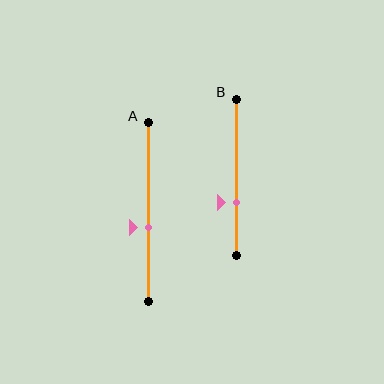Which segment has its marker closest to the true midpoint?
Segment A has its marker closest to the true midpoint.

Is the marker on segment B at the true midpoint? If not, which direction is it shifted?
No, the marker on segment B is shifted downward by about 16% of the segment length.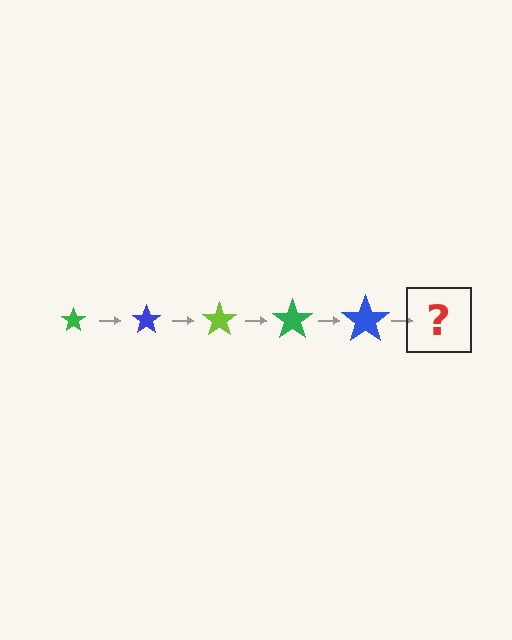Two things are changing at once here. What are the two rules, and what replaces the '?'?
The two rules are that the star grows larger each step and the color cycles through green, blue, and lime. The '?' should be a lime star, larger than the previous one.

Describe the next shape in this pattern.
It should be a lime star, larger than the previous one.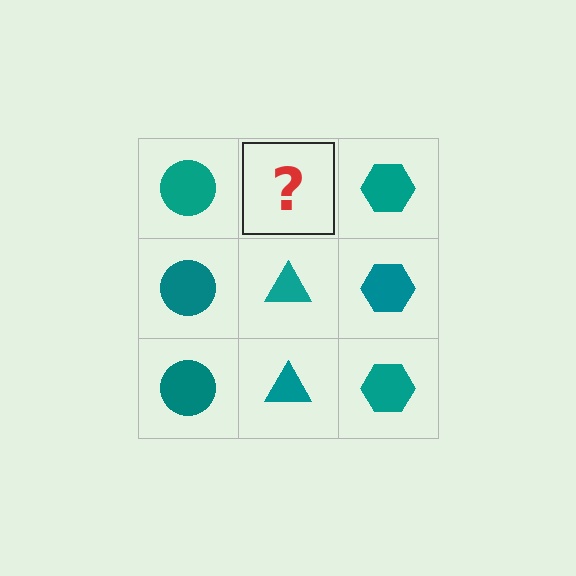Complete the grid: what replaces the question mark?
The question mark should be replaced with a teal triangle.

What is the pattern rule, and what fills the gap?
The rule is that each column has a consistent shape. The gap should be filled with a teal triangle.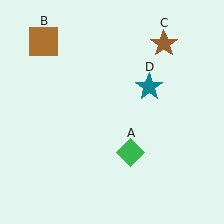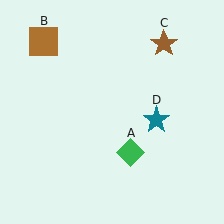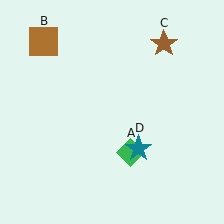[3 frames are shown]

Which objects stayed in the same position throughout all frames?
Green diamond (object A) and brown square (object B) and brown star (object C) remained stationary.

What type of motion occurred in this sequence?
The teal star (object D) rotated clockwise around the center of the scene.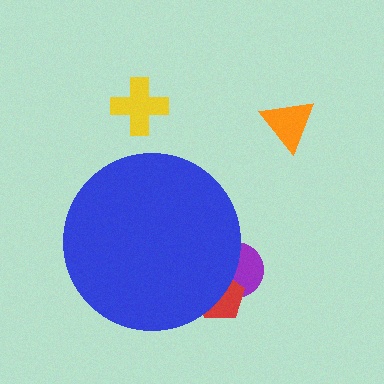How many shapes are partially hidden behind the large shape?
2 shapes are partially hidden.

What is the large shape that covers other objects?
A blue circle.